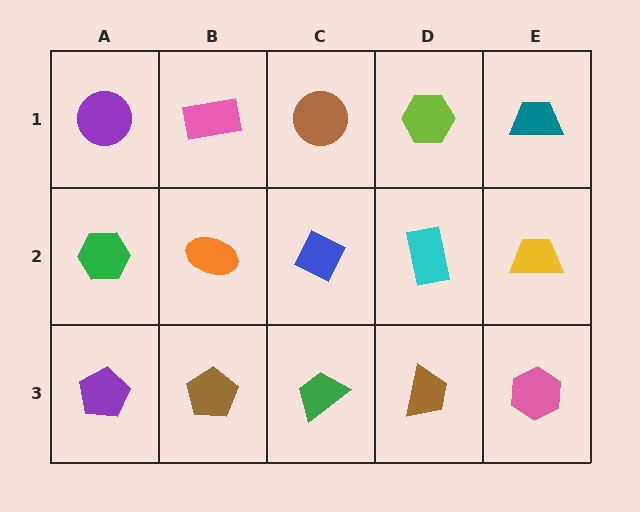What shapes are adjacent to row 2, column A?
A purple circle (row 1, column A), a purple pentagon (row 3, column A), an orange ellipse (row 2, column B).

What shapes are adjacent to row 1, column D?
A cyan rectangle (row 2, column D), a brown circle (row 1, column C), a teal trapezoid (row 1, column E).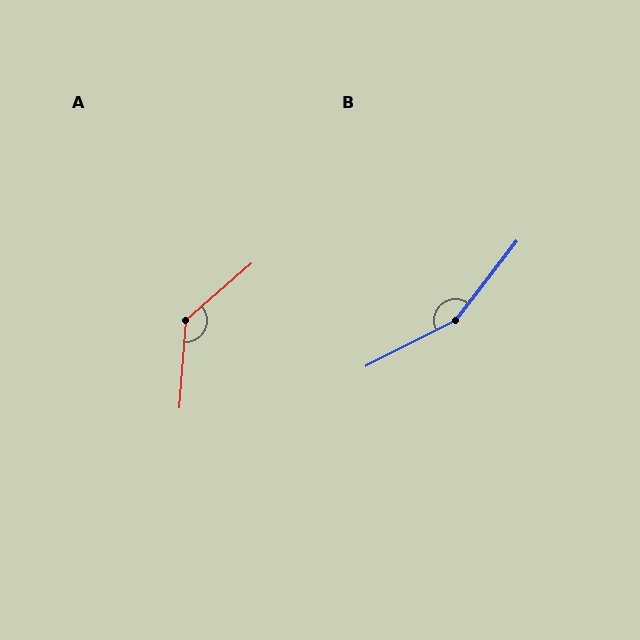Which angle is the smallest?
A, at approximately 135 degrees.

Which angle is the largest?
B, at approximately 155 degrees.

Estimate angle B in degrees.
Approximately 155 degrees.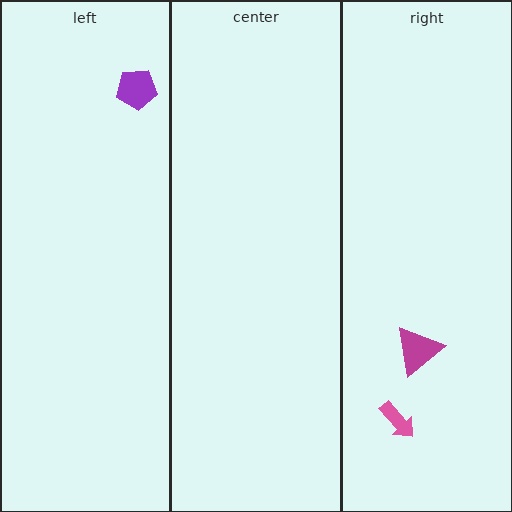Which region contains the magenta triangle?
The right region.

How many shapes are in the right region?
2.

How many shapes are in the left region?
1.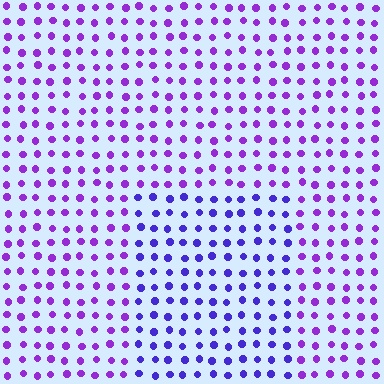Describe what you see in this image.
The image is filled with small purple elements in a uniform arrangement. A rectangle-shaped region is visible where the elements are tinted to a slightly different hue, forming a subtle color boundary.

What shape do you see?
I see a rectangle.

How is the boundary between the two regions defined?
The boundary is defined purely by a slight shift in hue (about 29 degrees). Spacing, size, and orientation are identical on both sides.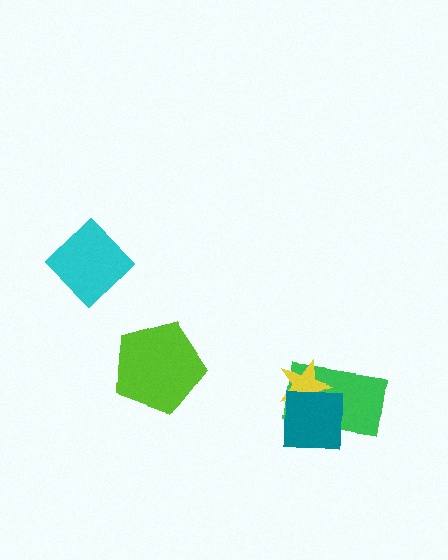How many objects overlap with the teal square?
2 objects overlap with the teal square.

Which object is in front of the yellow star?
The teal square is in front of the yellow star.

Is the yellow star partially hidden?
Yes, it is partially covered by another shape.